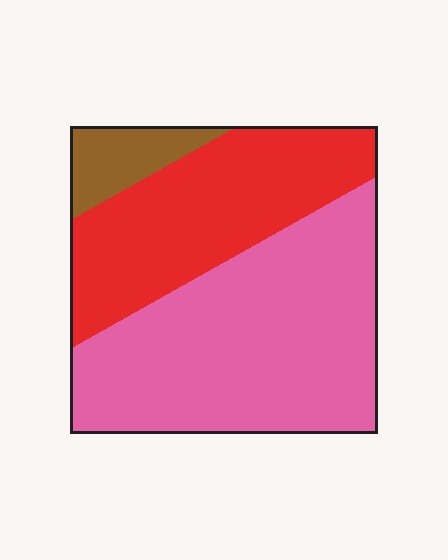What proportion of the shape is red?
Red takes up between a third and a half of the shape.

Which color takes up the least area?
Brown, at roughly 10%.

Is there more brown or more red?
Red.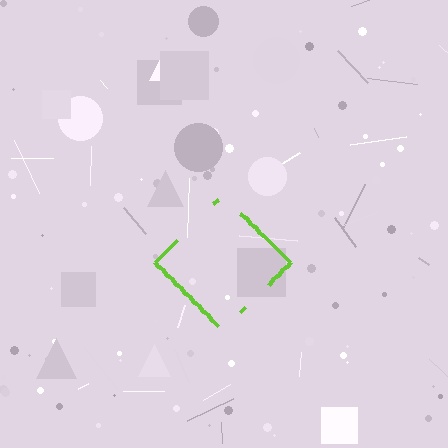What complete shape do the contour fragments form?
The contour fragments form a diamond.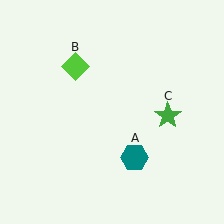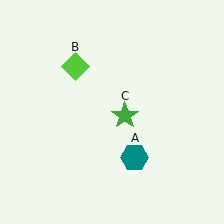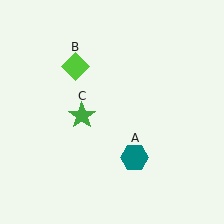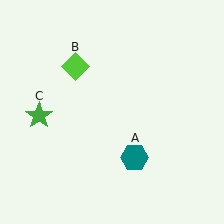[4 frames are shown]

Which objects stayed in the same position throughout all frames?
Teal hexagon (object A) and lime diamond (object B) remained stationary.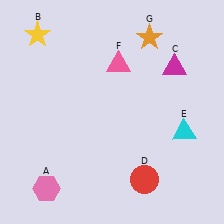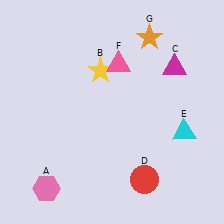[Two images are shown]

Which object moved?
The yellow star (B) moved right.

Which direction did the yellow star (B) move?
The yellow star (B) moved right.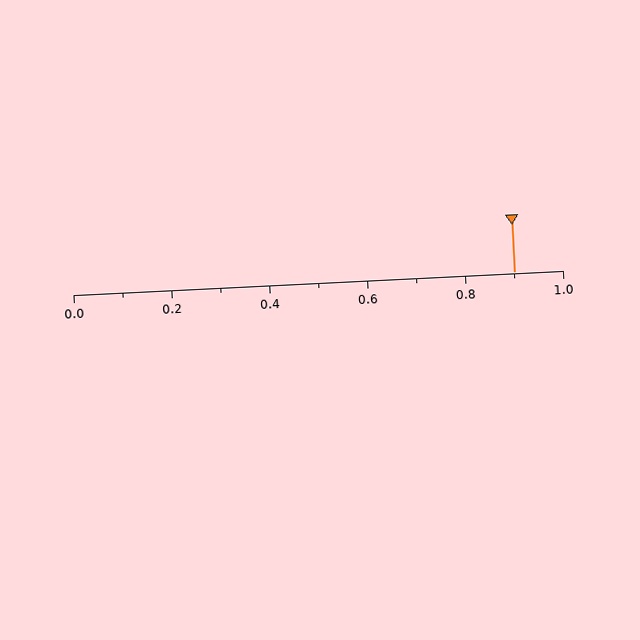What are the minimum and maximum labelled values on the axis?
The axis runs from 0.0 to 1.0.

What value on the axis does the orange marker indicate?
The marker indicates approximately 0.9.